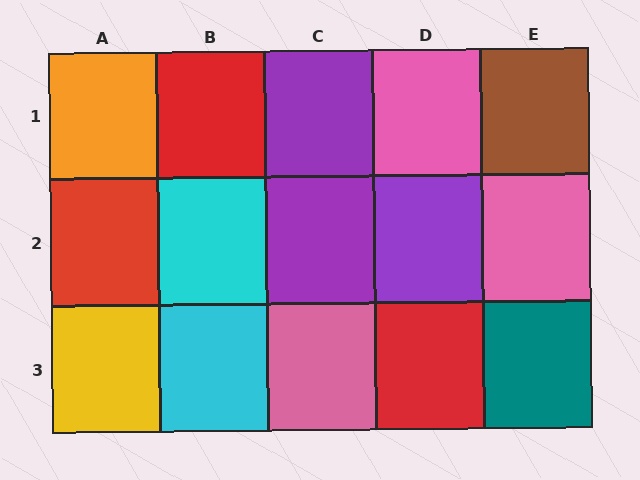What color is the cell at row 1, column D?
Pink.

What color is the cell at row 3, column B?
Cyan.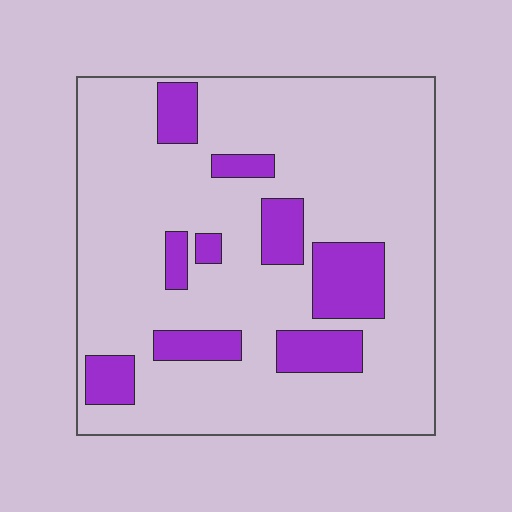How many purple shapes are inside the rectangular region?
9.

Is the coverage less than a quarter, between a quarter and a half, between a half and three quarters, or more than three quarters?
Less than a quarter.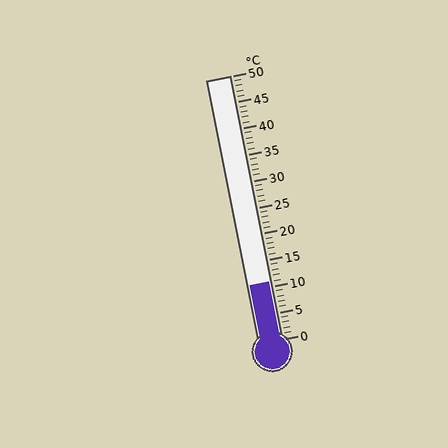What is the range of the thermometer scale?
The thermometer scale ranges from 0°C to 50°C.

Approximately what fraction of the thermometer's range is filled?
The thermometer is filled to approximately 20% of its range.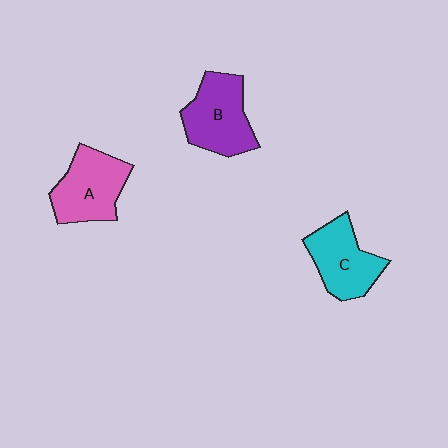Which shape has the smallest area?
Shape C (cyan).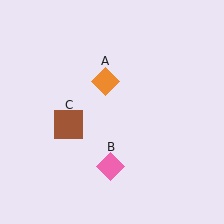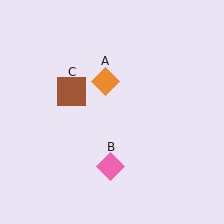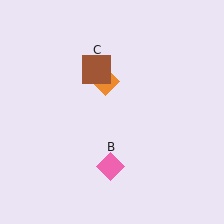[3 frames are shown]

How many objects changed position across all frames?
1 object changed position: brown square (object C).